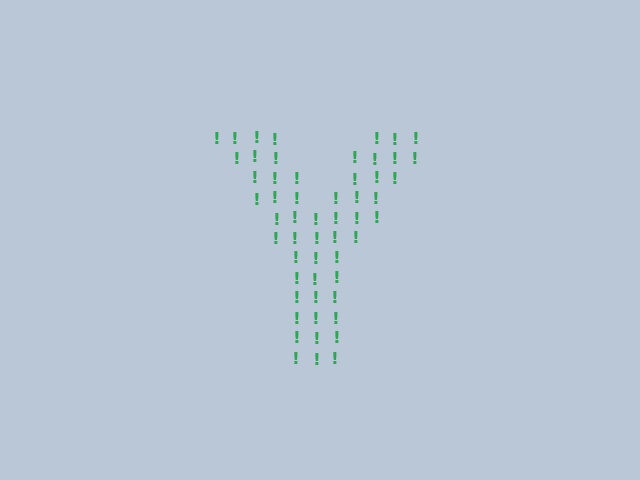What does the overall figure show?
The overall figure shows the letter Y.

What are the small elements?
The small elements are exclamation marks.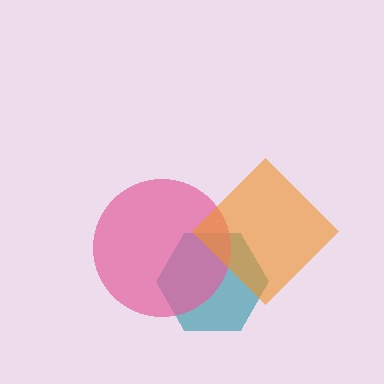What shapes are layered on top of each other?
The layered shapes are: a teal hexagon, a pink circle, an orange diamond.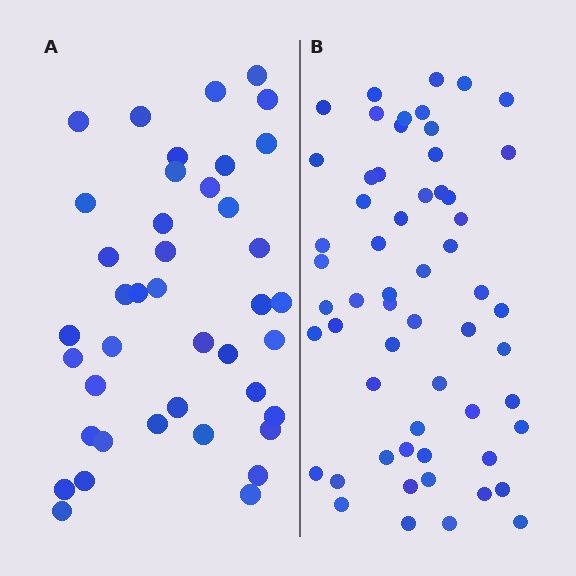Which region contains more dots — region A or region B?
Region B (the right region) has more dots.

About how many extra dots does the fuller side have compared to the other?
Region B has approximately 15 more dots than region A.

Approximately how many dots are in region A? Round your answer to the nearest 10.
About 40 dots. (The exact count is 41, which rounds to 40.)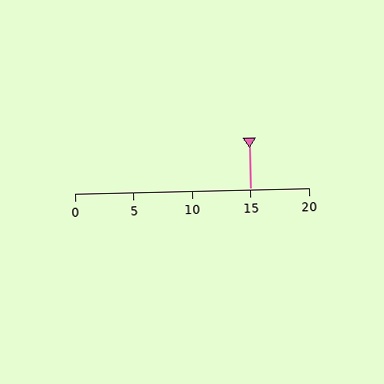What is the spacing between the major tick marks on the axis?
The major ticks are spaced 5 apart.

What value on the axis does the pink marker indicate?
The marker indicates approximately 15.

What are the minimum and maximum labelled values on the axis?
The axis runs from 0 to 20.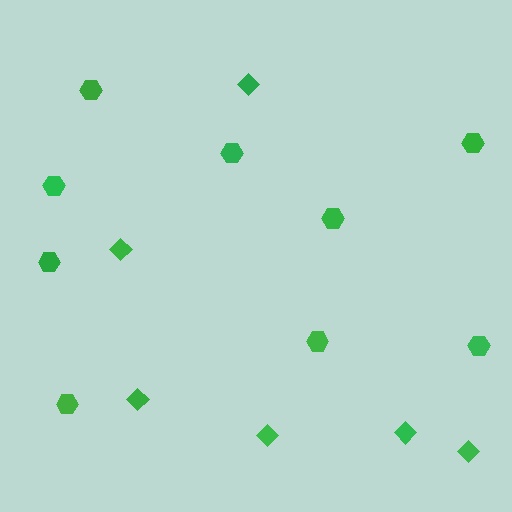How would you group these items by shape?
There are 2 groups: one group of diamonds (6) and one group of hexagons (9).